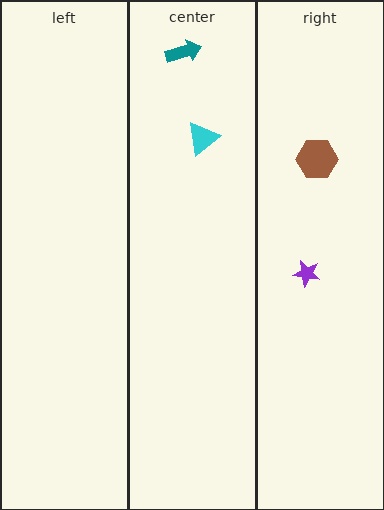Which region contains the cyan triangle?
The center region.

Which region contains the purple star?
The right region.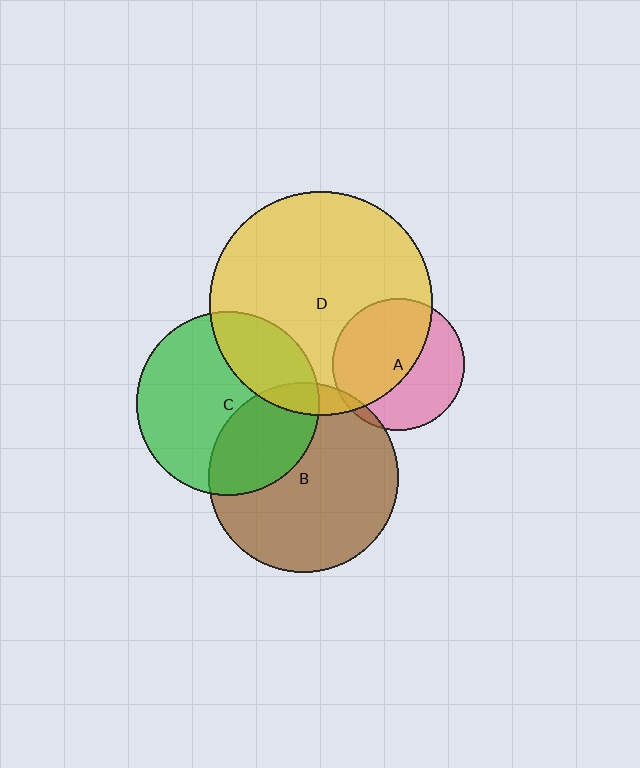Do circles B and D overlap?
Yes.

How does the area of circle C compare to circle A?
Approximately 2.0 times.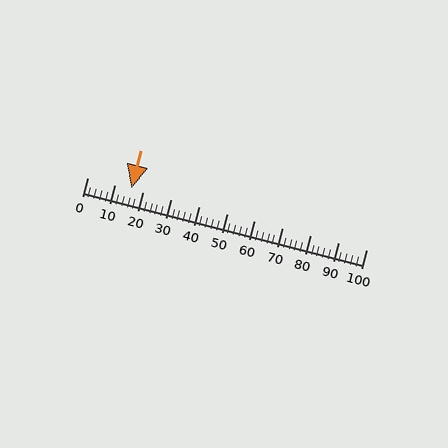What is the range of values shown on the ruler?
The ruler shows values from 0 to 100.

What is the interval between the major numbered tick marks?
The major tick marks are spaced 10 units apart.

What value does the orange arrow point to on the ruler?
The orange arrow points to approximately 16.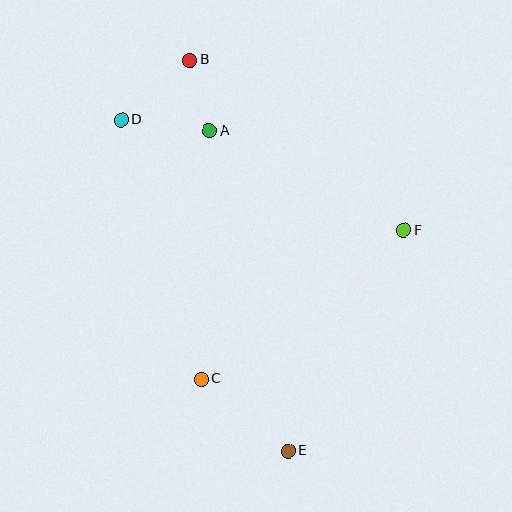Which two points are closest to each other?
Points A and B are closest to each other.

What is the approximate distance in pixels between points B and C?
The distance between B and C is approximately 319 pixels.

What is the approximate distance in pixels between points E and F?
The distance between E and F is approximately 249 pixels.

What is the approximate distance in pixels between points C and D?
The distance between C and D is approximately 272 pixels.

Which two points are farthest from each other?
Points B and E are farthest from each other.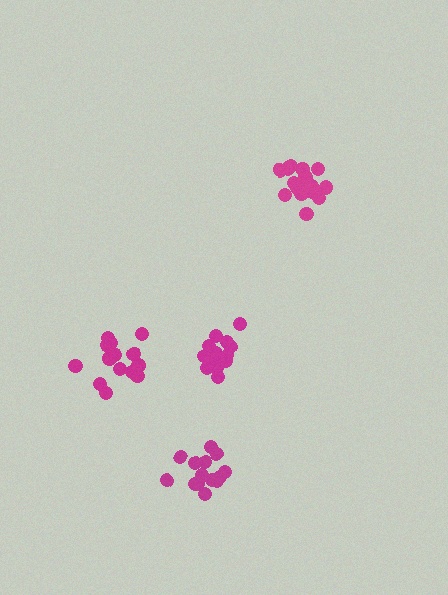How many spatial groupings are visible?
There are 4 spatial groupings.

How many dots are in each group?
Group 1: 14 dots, Group 2: 18 dots, Group 3: 15 dots, Group 4: 14 dots (61 total).